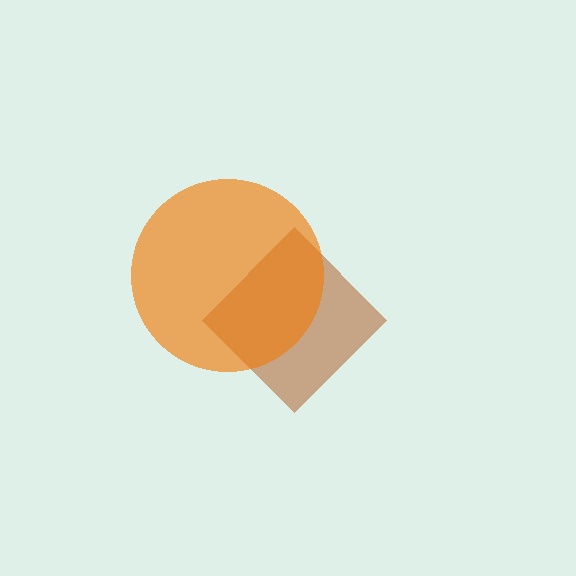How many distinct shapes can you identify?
There are 2 distinct shapes: a brown diamond, an orange circle.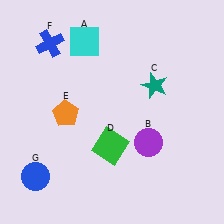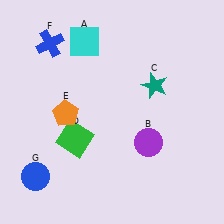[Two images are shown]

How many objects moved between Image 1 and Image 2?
1 object moved between the two images.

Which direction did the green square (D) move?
The green square (D) moved left.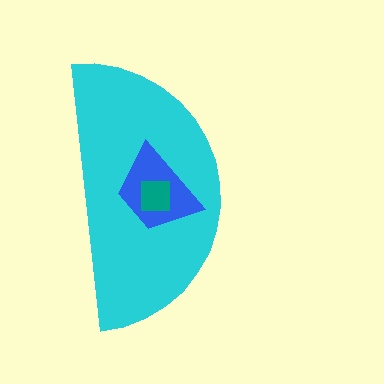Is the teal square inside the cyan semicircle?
Yes.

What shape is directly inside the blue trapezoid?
The teal square.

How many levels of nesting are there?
3.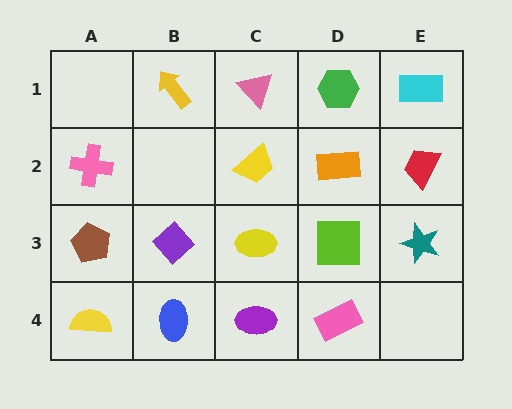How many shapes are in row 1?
4 shapes.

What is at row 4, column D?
A pink rectangle.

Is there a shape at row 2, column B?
No, that cell is empty.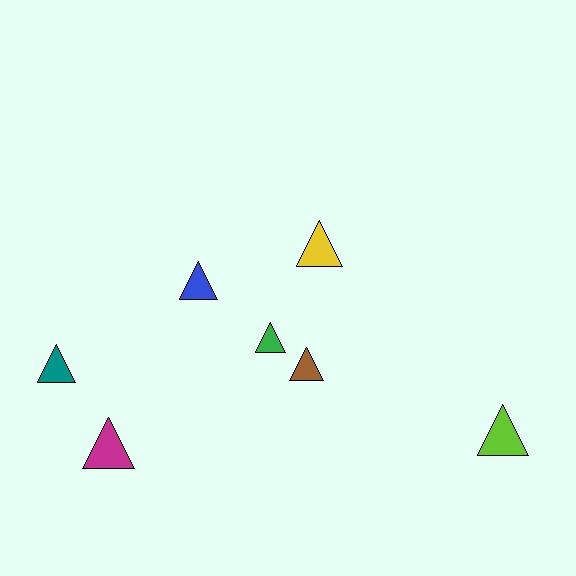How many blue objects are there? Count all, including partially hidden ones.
There is 1 blue object.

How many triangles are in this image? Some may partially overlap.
There are 7 triangles.